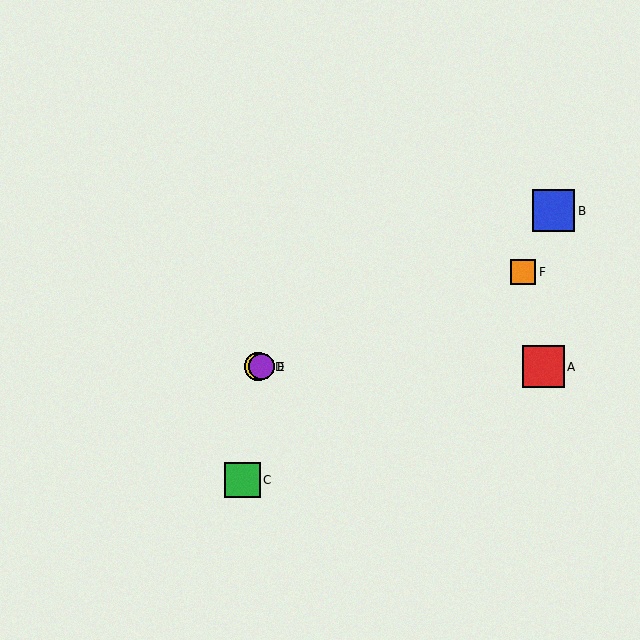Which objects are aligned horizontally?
Objects A, D, E are aligned horizontally.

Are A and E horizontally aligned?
Yes, both are at y≈367.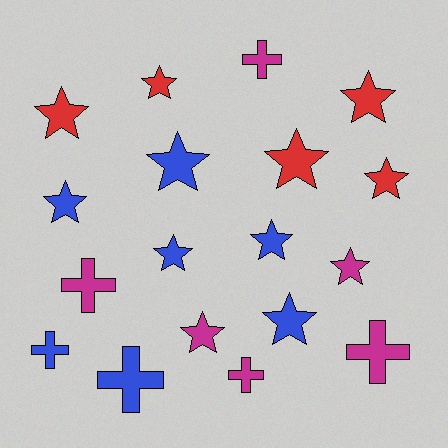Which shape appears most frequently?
Star, with 12 objects.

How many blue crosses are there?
There are 2 blue crosses.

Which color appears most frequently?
Blue, with 7 objects.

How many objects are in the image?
There are 18 objects.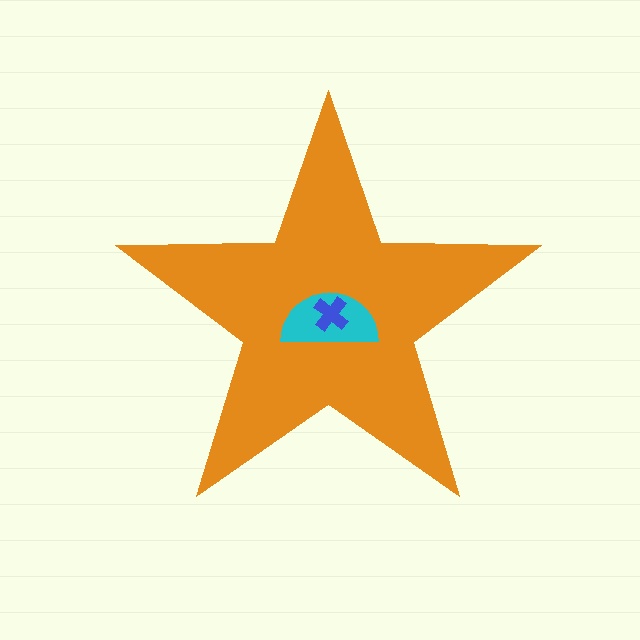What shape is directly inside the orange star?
The cyan semicircle.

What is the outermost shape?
The orange star.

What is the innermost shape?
The blue cross.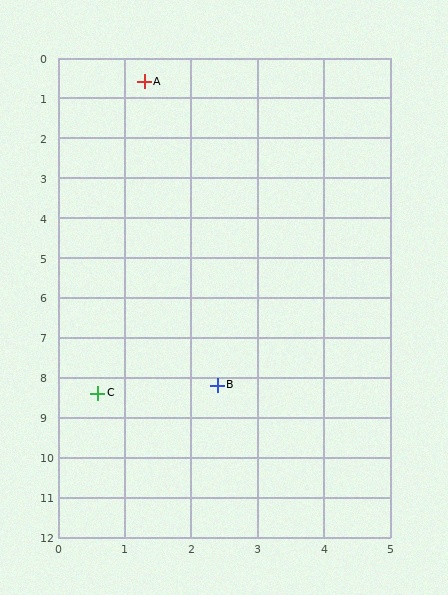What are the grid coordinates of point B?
Point B is at approximately (2.4, 8.2).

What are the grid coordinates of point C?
Point C is at approximately (0.6, 8.4).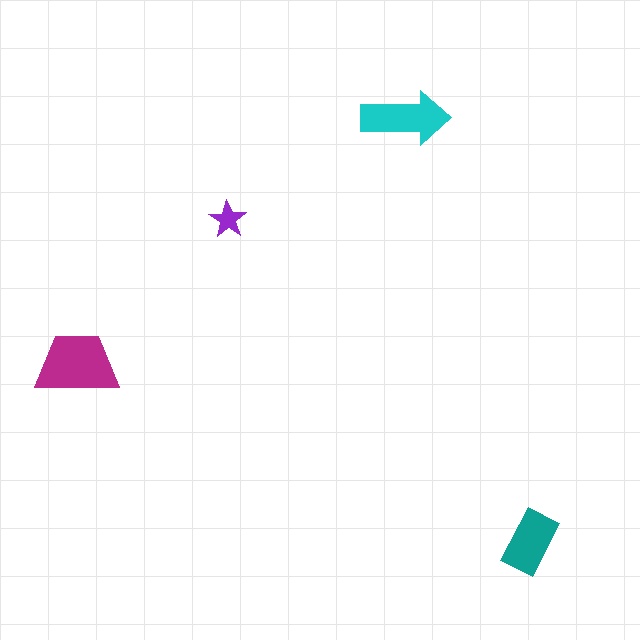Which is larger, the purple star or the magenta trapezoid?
The magenta trapezoid.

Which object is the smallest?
The purple star.